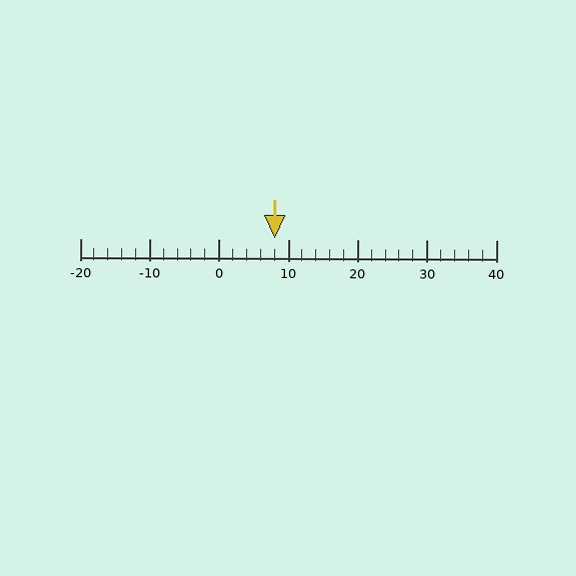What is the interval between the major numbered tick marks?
The major tick marks are spaced 10 units apart.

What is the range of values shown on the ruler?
The ruler shows values from -20 to 40.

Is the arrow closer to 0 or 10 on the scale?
The arrow is closer to 10.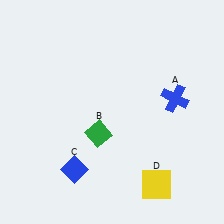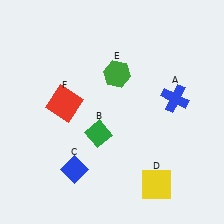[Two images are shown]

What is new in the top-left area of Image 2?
A red square (F) was added in the top-left area of Image 2.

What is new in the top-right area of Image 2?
A green hexagon (E) was added in the top-right area of Image 2.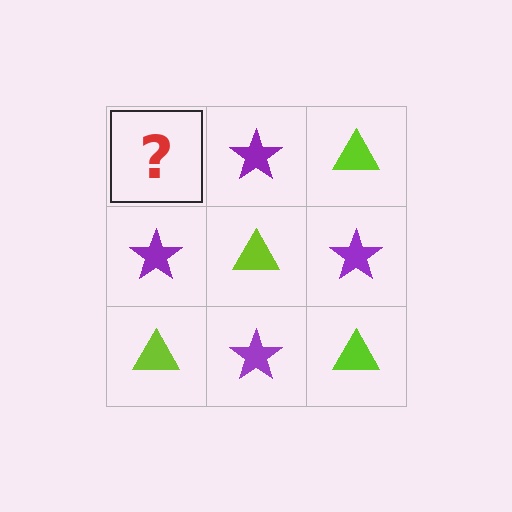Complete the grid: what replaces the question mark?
The question mark should be replaced with a lime triangle.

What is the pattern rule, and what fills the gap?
The rule is that it alternates lime triangle and purple star in a checkerboard pattern. The gap should be filled with a lime triangle.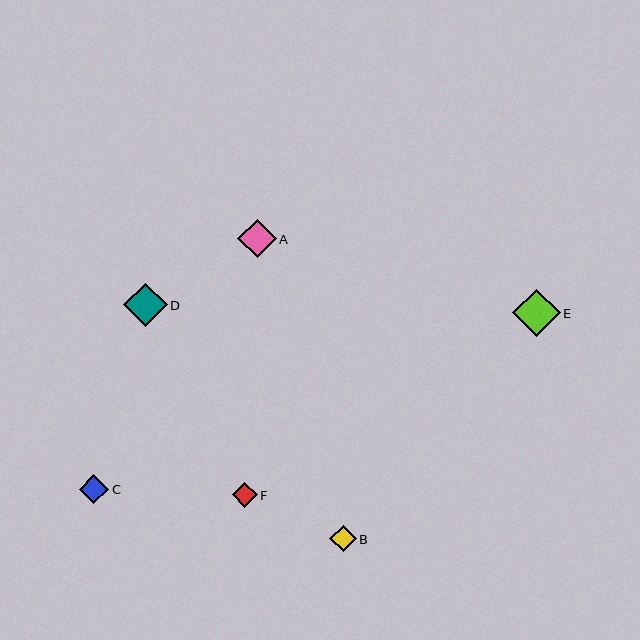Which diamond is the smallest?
Diamond F is the smallest with a size of approximately 25 pixels.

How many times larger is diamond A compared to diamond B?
Diamond A is approximately 1.4 times the size of diamond B.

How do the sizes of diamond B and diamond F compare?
Diamond B and diamond F are approximately the same size.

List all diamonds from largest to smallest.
From largest to smallest: E, D, A, C, B, F.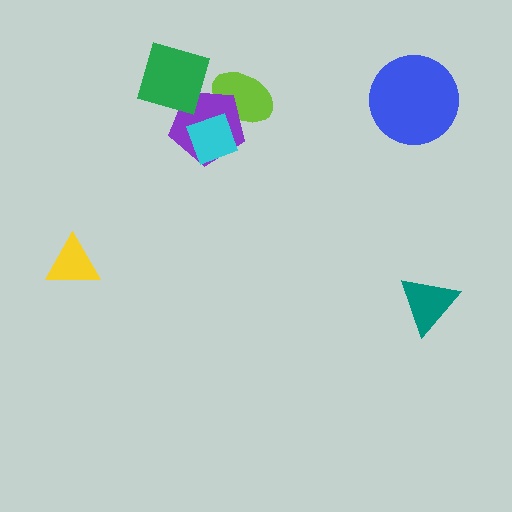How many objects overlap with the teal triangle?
0 objects overlap with the teal triangle.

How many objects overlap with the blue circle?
0 objects overlap with the blue circle.